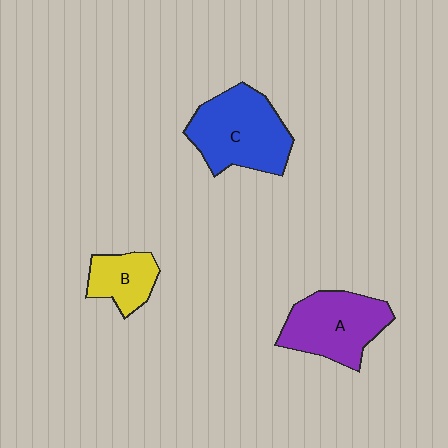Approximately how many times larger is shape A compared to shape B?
Approximately 1.8 times.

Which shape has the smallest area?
Shape B (yellow).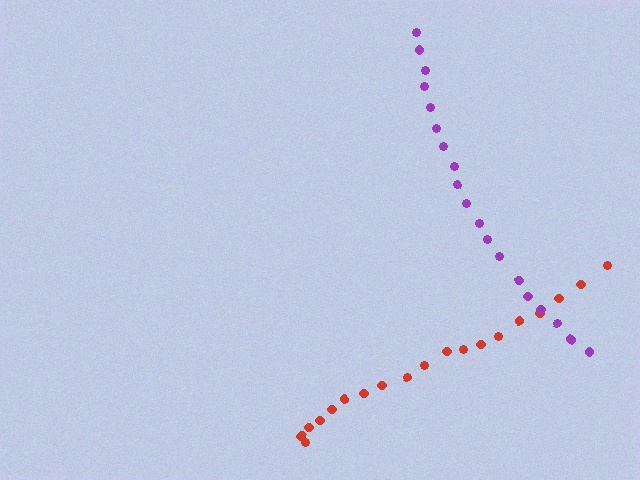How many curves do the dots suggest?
There are 2 distinct paths.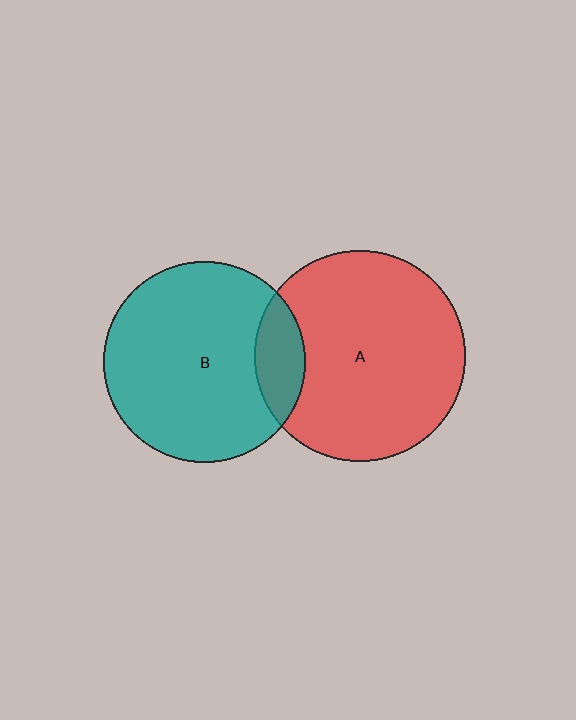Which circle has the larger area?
Circle A (red).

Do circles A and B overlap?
Yes.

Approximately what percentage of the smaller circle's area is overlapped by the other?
Approximately 15%.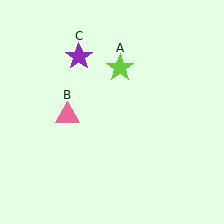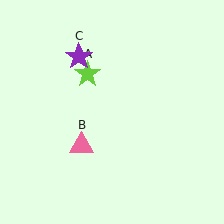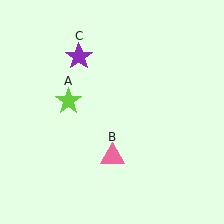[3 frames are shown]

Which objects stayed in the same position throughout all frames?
Purple star (object C) remained stationary.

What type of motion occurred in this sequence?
The lime star (object A), pink triangle (object B) rotated counterclockwise around the center of the scene.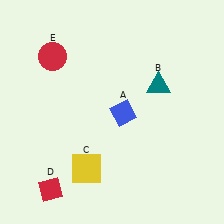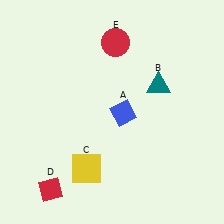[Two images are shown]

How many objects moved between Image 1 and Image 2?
1 object moved between the two images.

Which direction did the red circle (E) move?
The red circle (E) moved right.